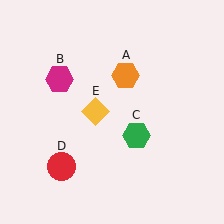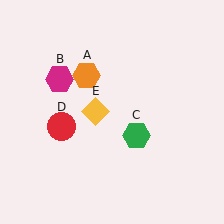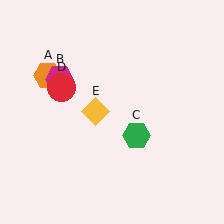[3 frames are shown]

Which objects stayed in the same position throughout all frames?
Magenta hexagon (object B) and green hexagon (object C) and yellow diamond (object E) remained stationary.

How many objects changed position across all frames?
2 objects changed position: orange hexagon (object A), red circle (object D).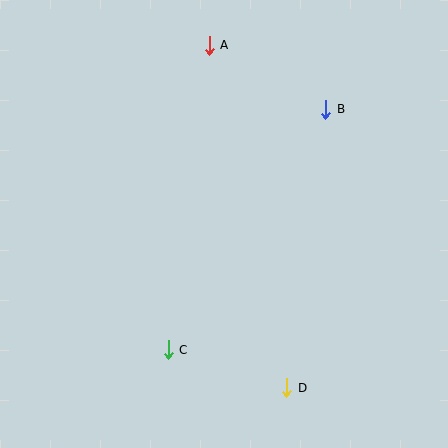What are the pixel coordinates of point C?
Point C is at (168, 350).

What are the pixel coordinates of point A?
Point A is at (209, 45).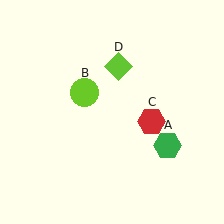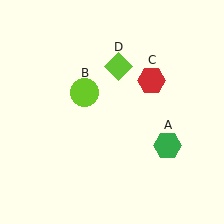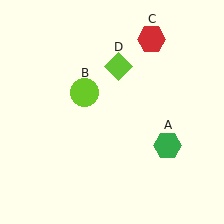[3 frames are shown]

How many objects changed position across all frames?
1 object changed position: red hexagon (object C).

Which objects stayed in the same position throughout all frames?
Green hexagon (object A) and lime circle (object B) and lime diamond (object D) remained stationary.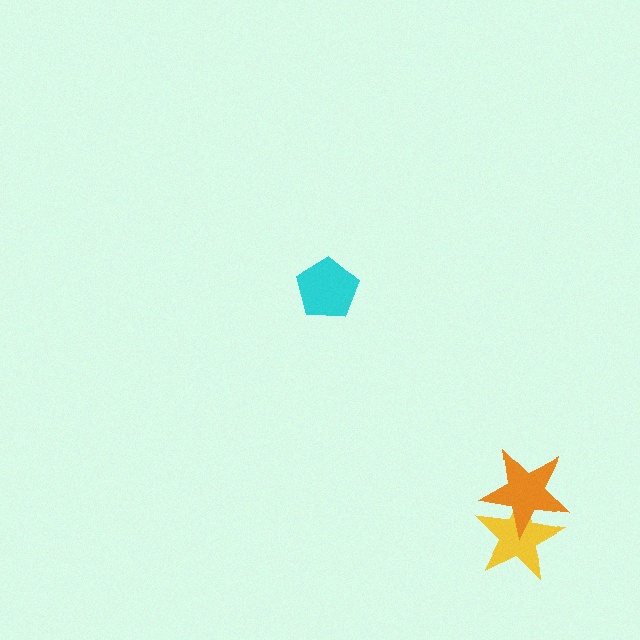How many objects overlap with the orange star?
1 object overlaps with the orange star.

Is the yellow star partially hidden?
Yes, it is partially covered by another shape.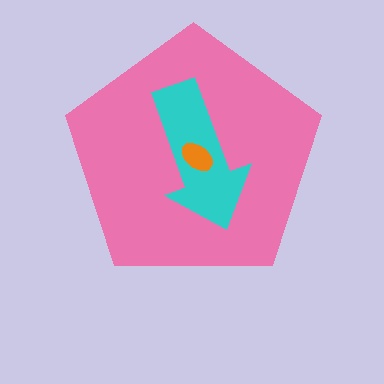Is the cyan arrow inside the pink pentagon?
Yes.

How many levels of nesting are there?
3.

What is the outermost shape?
The pink pentagon.